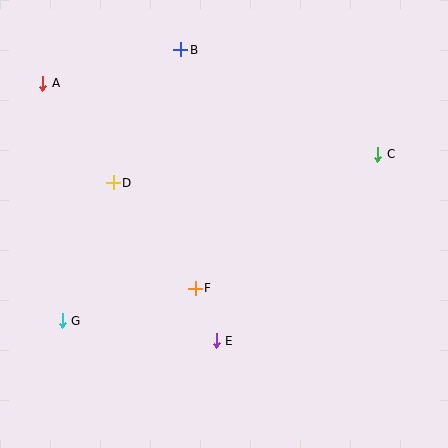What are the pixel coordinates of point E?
Point E is at (216, 341).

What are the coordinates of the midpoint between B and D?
The midpoint between B and D is at (147, 116).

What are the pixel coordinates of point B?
Point B is at (181, 50).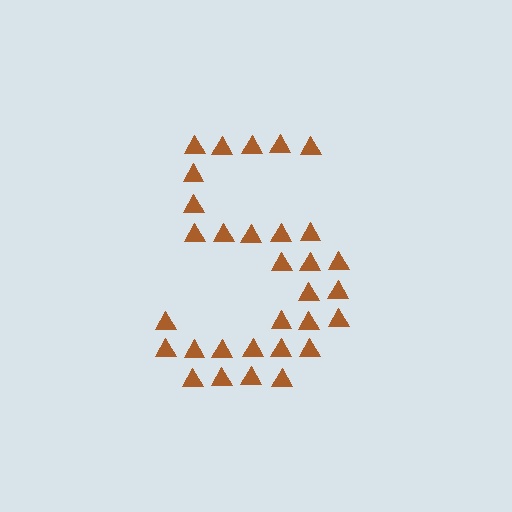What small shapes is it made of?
It is made of small triangles.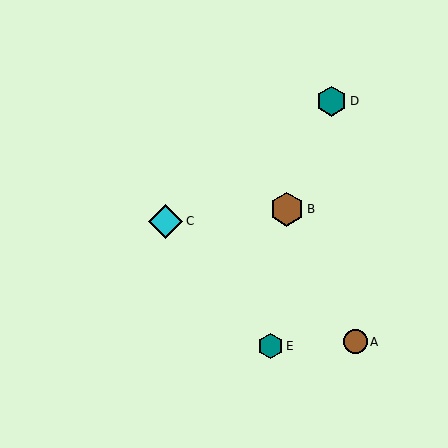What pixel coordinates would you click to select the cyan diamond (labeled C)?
Click at (166, 221) to select the cyan diamond C.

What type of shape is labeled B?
Shape B is a brown hexagon.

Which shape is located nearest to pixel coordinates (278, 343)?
The teal hexagon (labeled E) at (271, 346) is nearest to that location.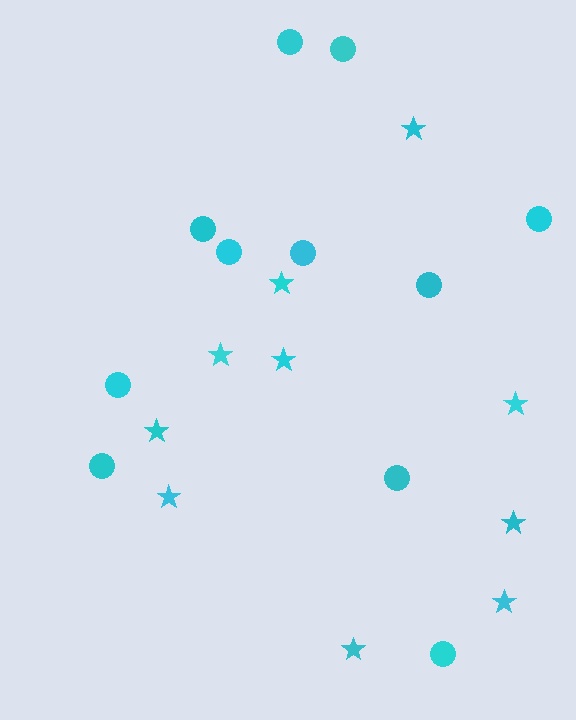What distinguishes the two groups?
There are 2 groups: one group of stars (10) and one group of circles (11).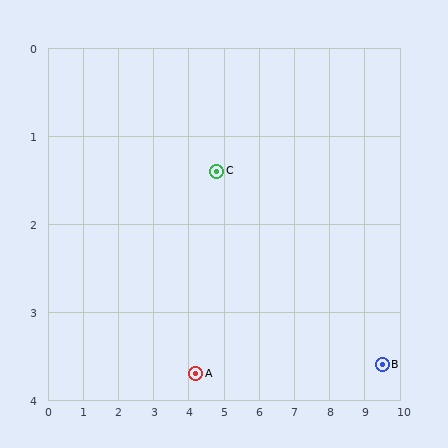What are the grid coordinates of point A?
Point A is at approximately (4.2, 3.7).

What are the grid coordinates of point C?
Point C is at approximately (4.8, 1.4).